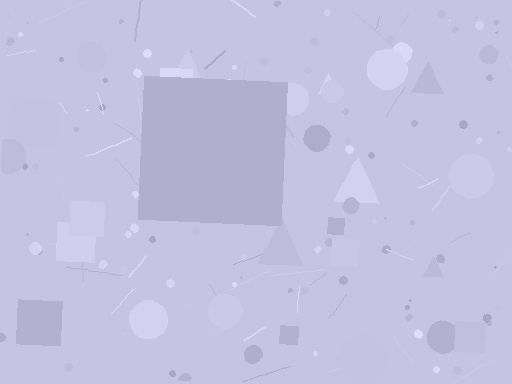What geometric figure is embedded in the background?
A square is embedded in the background.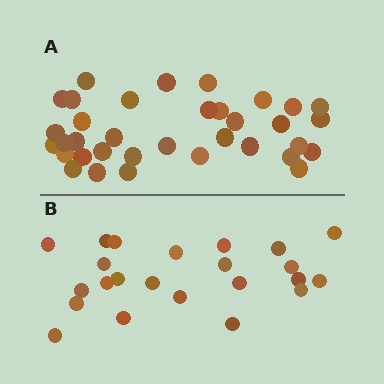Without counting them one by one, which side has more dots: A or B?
Region A (the top region) has more dots.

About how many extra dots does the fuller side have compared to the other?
Region A has roughly 12 or so more dots than region B.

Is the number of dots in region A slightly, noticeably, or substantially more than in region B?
Region A has substantially more. The ratio is roughly 1.5 to 1.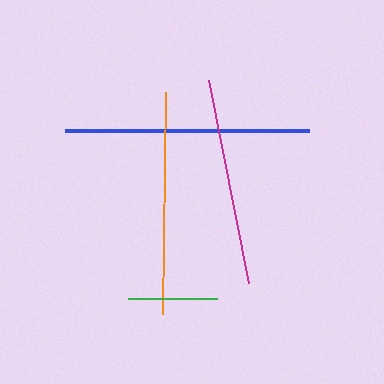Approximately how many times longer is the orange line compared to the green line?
The orange line is approximately 2.5 times the length of the green line.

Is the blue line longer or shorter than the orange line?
The blue line is longer than the orange line.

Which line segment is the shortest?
The green line is the shortest at approximately 90 pixels.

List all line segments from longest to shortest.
From longest to shortest: blue, orange, magenta, green.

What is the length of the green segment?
The green segment is approximately 90 pixels long.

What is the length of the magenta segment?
The magenta segment is approximately 207 pixels long.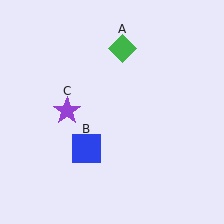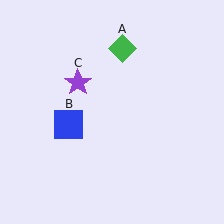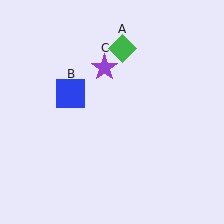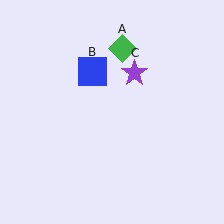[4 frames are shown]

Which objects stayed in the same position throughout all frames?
Green diamond (object A) remained stationary.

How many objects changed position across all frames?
2 objects changed position: blue square (object B), purple star (object C).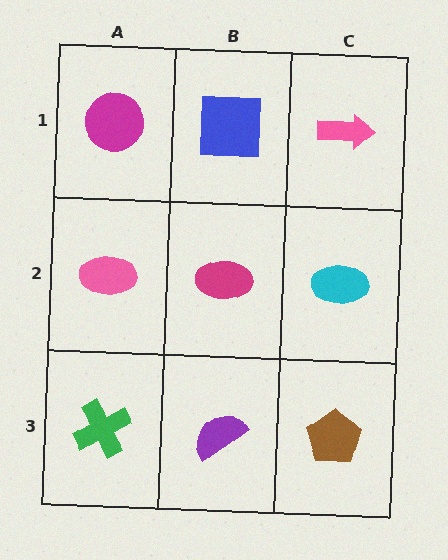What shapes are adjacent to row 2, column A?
A magenta circle (row 1, column A), a green cross (row 3, column A), a magenta ellipse (row 2, column B).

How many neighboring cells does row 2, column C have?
3.